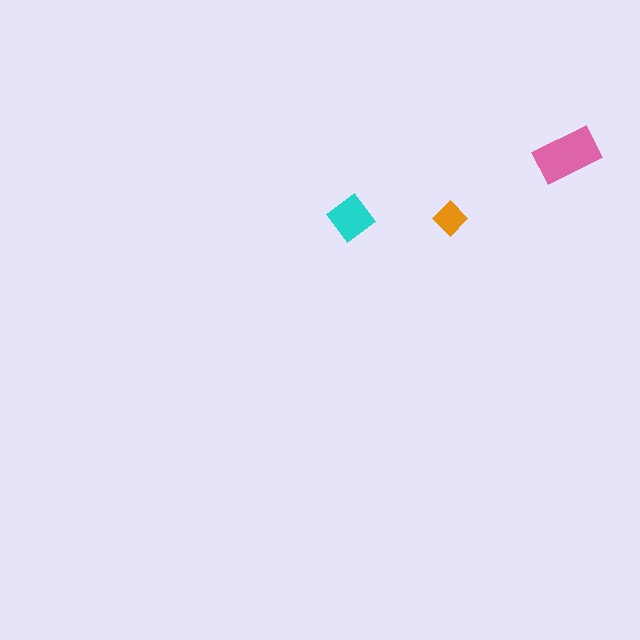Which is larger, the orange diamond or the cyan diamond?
The cyan diamond.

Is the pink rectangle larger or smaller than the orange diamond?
Larger.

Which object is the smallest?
The orange diamond.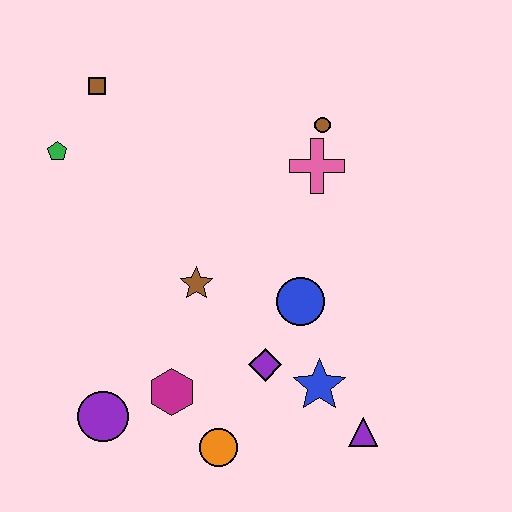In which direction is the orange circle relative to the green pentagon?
The orange circle is below the green pentagon.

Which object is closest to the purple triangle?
The blue star is closest to the purple triangle.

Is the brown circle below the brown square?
Yes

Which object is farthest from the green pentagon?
The purple triangle is farthest from the green pentagon.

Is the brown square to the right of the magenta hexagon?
No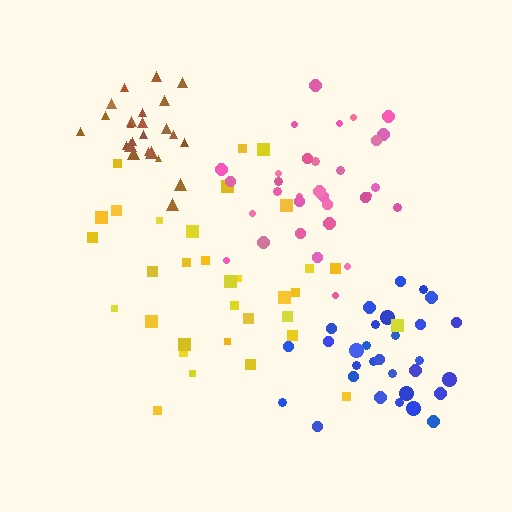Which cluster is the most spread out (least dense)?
Yellow.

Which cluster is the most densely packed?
Brown.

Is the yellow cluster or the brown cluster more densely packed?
Brown.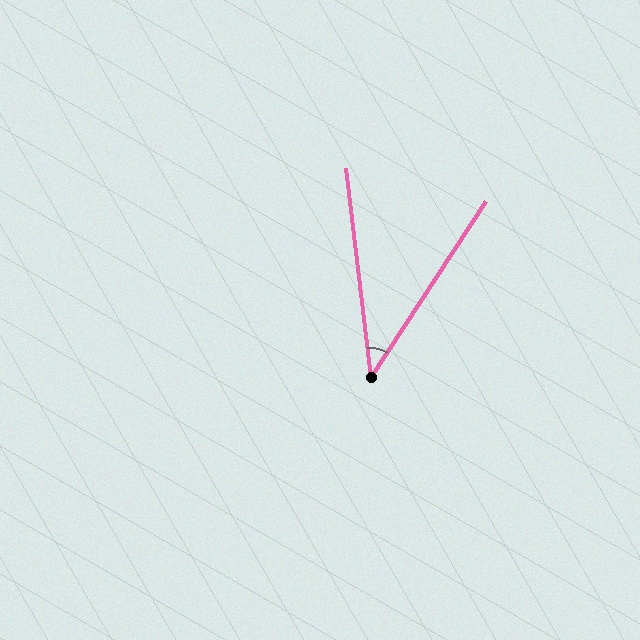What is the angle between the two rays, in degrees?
Approximately 40 degrees.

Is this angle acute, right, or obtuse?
It is acute.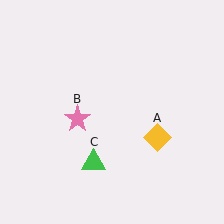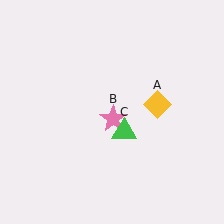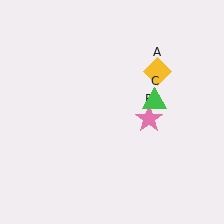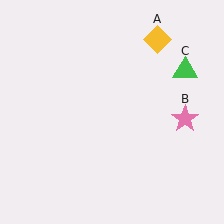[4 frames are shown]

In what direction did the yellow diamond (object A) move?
The yellow diamond (object A) moved up.